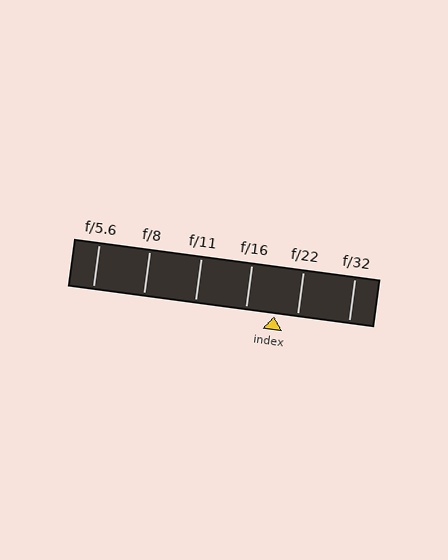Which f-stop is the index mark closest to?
The index mark is closest to f/22.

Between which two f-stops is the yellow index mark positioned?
The index mark is between f/16 and f/22.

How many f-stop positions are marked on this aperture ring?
There are 6 f-stop positions marked.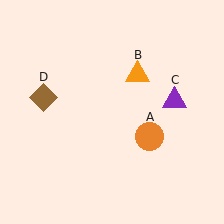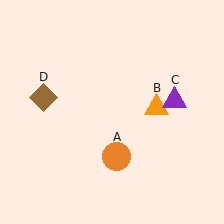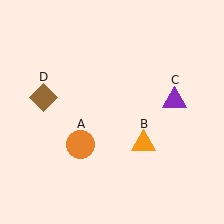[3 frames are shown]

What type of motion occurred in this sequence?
The orange circle (object A), orange triangle (object B) rotated clockwise around the center of the scene.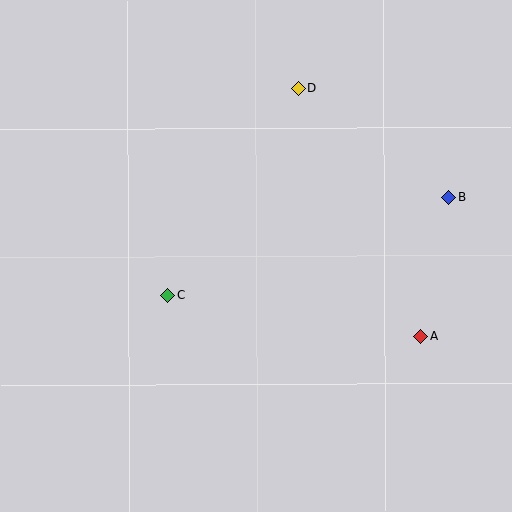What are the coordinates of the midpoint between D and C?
The midpoint between D and C is at (233, 192).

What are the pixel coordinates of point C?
Point C is at (168, 296).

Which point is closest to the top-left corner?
Point D is closest to the top-left corner.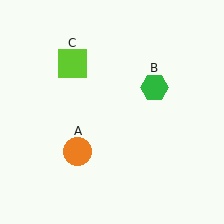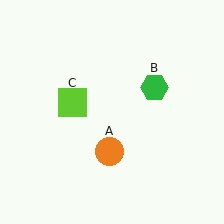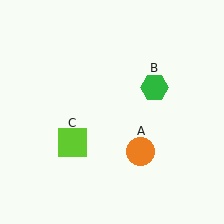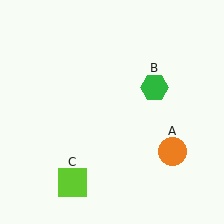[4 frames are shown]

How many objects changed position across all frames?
2 objects changed position: orange circle (object A), lime square (object C).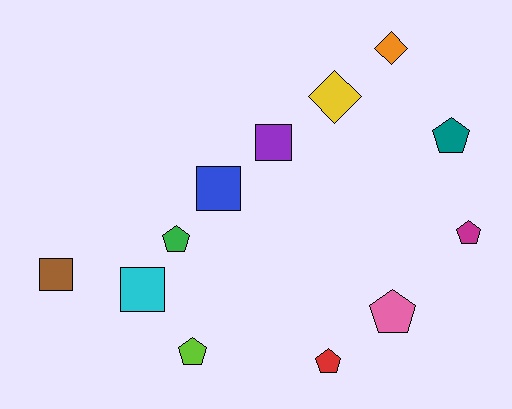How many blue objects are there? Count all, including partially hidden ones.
There is 1 blue object.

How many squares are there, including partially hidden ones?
There are 4 squares.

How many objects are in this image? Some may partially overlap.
There are 12 objects.